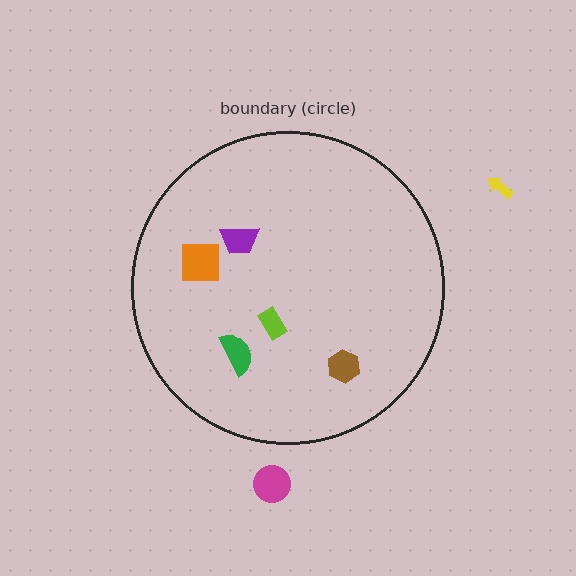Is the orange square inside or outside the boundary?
Inside.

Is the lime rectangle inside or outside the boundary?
Inside.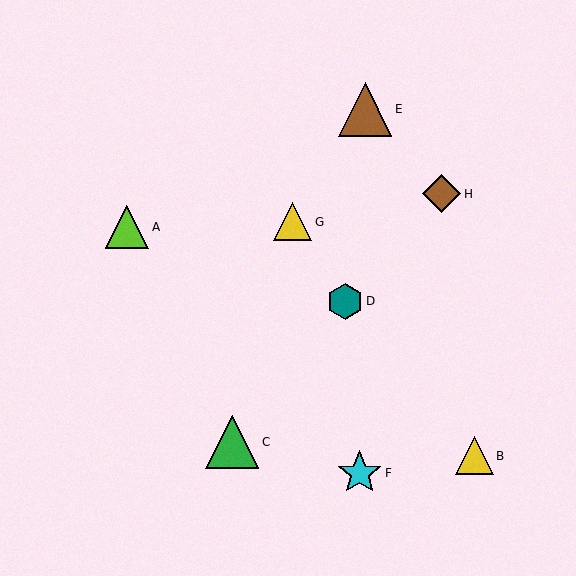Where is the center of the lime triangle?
The center of the lime triangle is at (127, 227).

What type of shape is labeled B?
Shape B is a yellow triangle.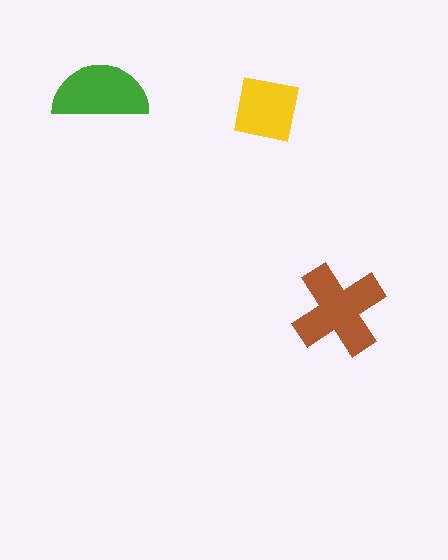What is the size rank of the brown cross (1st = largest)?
1st.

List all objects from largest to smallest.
The brown cross, the green semicircle, the yellow square.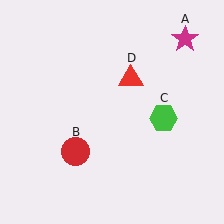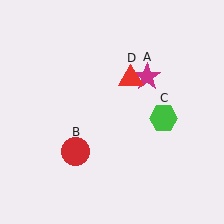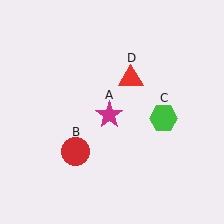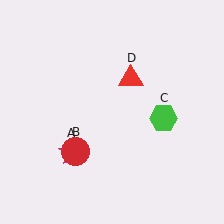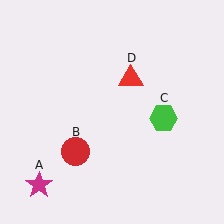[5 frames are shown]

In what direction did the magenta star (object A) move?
The magenta star (object A) moved down and to the left.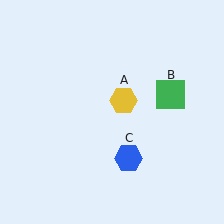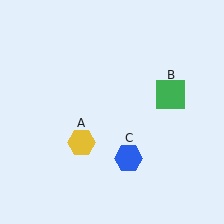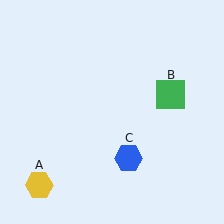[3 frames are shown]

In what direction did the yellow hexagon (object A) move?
The yellow hexagon (object A) moved down and to the left.